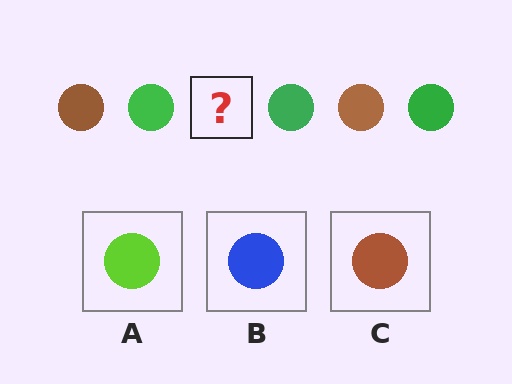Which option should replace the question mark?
Option C.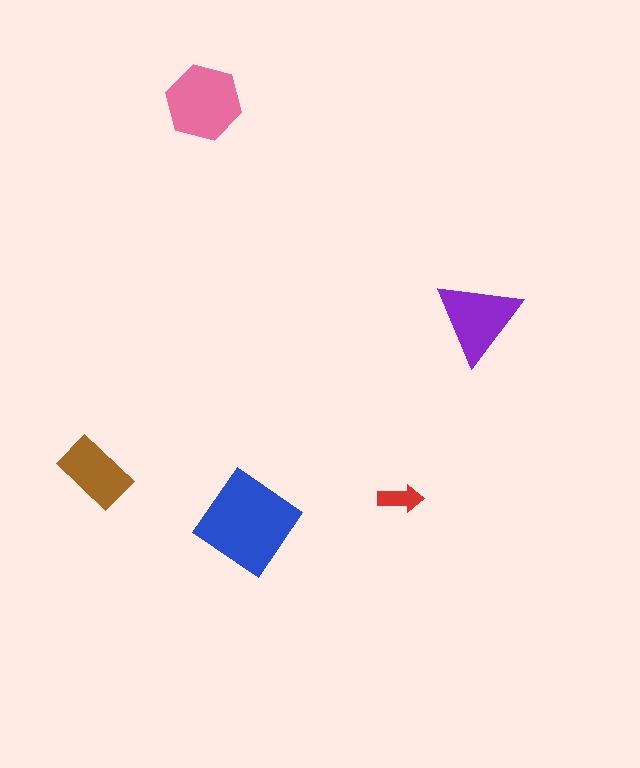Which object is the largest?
The blue diamond.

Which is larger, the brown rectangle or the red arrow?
The brown rectangle.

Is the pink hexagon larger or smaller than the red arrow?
Larger.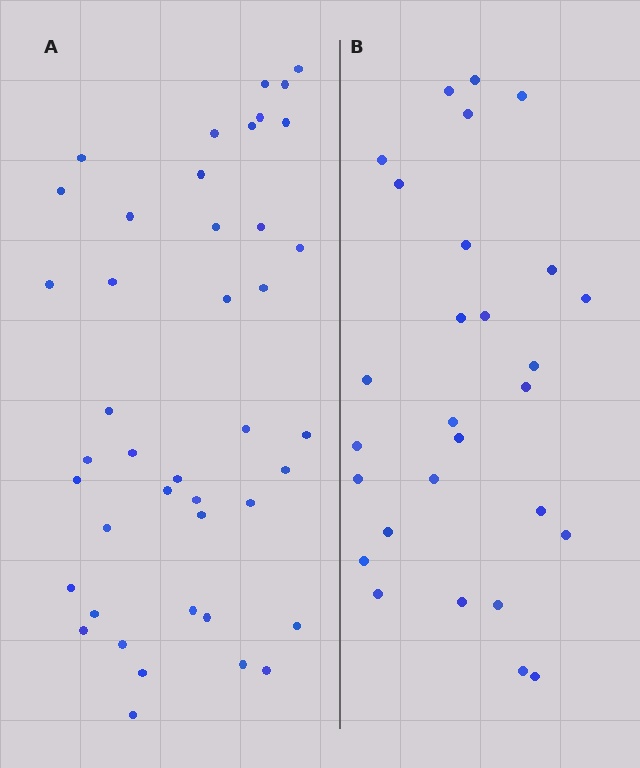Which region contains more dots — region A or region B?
Region A (the left region) has more dots.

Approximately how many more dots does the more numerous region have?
Region A has approximately 15 more dots than region B.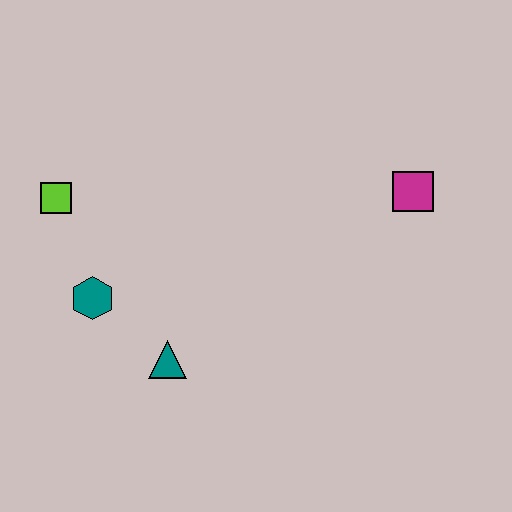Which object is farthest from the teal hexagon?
The magenta square is farthest from the teal hexagon.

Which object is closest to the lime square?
The teal hexagon is closest to the lime square.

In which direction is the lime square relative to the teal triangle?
The lime square is above the teal triangle.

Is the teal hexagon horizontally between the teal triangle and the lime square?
Yes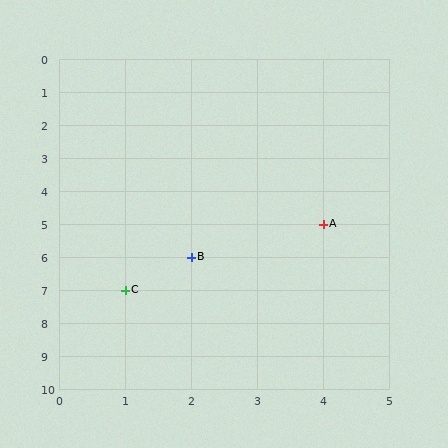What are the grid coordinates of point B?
Point B is at grid coordinates (2, 6).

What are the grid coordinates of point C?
Point C is at grid coordinates (1, 7).